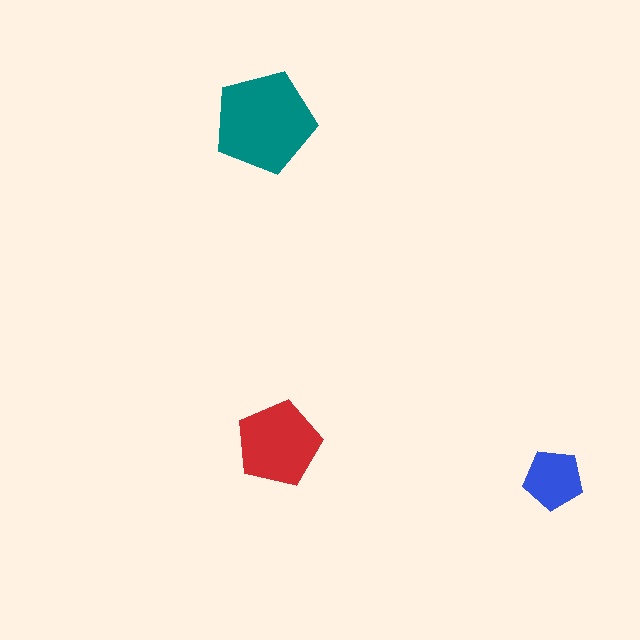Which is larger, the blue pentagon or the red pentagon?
The red one.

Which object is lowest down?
The blue pentagon is bottommost.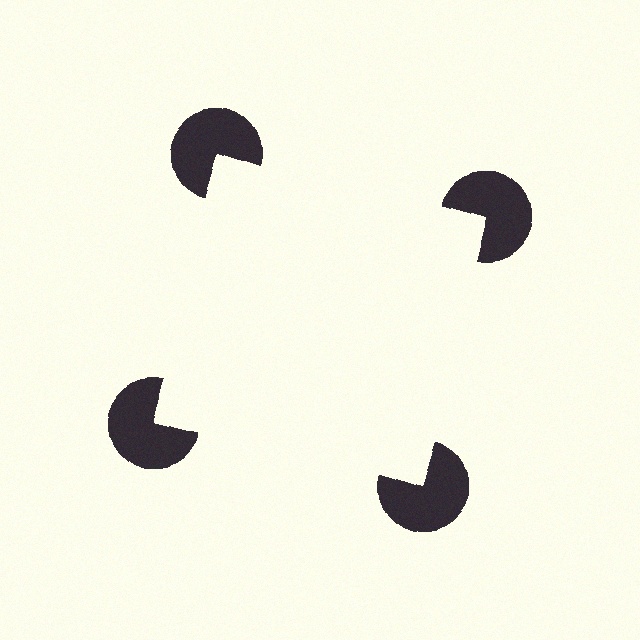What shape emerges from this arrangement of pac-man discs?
An illusory square — its edges are inferred from the aligned wedge cuts in the pac-man discs, not physically drawn.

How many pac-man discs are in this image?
There are 4 — one at each vertex of the illusory square.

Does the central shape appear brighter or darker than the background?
It typically appears slightly brighter than the background, even though no actual brightness change is drawn.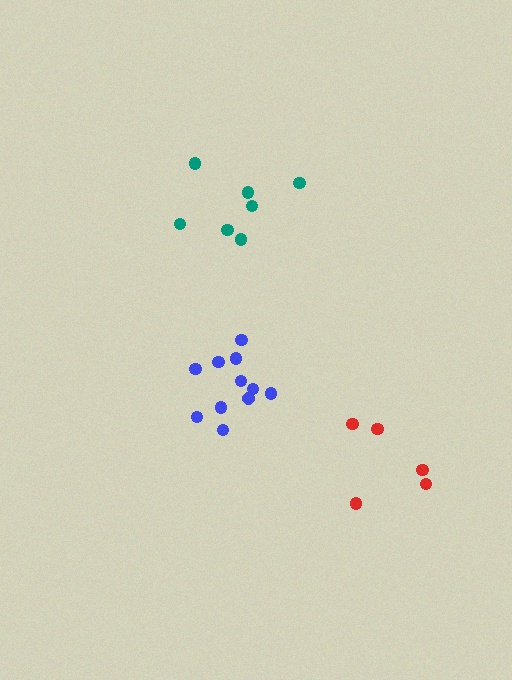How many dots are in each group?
Group 1: 7 dots, Group 2: 11 dots, Group 3: 5 dots (23 total).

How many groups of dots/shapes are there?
There are 3 groups.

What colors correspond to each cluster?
The clusters are colored: teal, blue, red.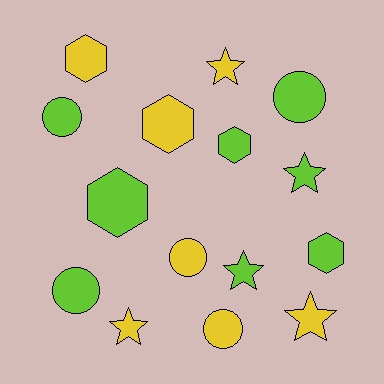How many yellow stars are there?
There are 3 yellow stars.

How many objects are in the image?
There are 15 objects.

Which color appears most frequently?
Lime, with 8 objects.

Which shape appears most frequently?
Hexagon, with 5 objects.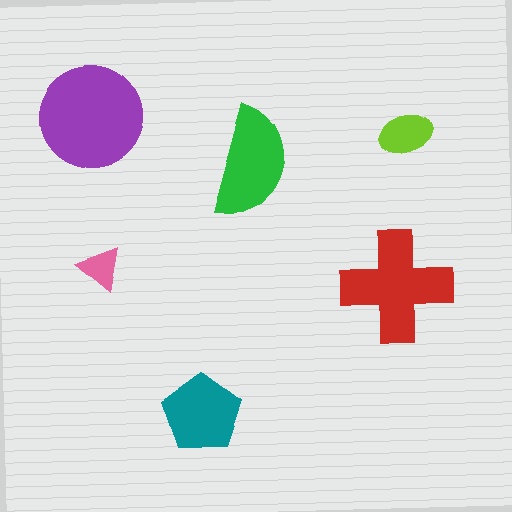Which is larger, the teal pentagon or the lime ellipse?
The teal pentagon.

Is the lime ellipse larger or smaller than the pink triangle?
Larger.